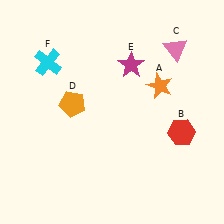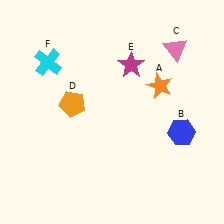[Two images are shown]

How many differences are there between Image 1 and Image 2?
There is 1 difference between the two images.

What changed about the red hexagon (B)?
In Image 1, B is red. In Image 2, it changed to blue.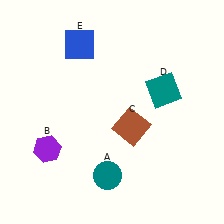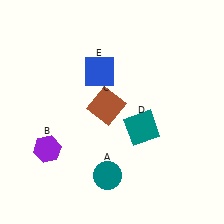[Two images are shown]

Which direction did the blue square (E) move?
The blue square (E) moved down.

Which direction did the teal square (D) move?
The teal square (D) moved down.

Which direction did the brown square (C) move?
The brown square (C) moved left.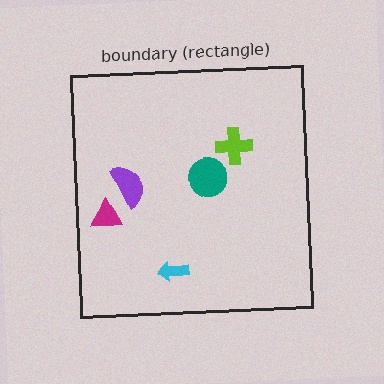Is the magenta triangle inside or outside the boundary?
Inside.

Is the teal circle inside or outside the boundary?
Inside.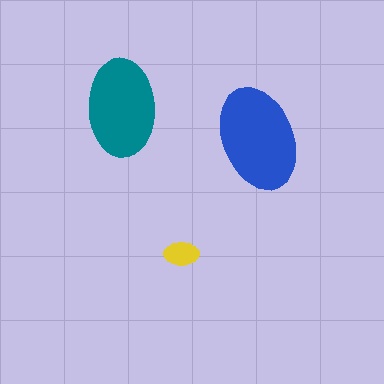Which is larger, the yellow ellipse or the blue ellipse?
The blue one.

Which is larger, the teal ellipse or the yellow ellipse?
The teal one.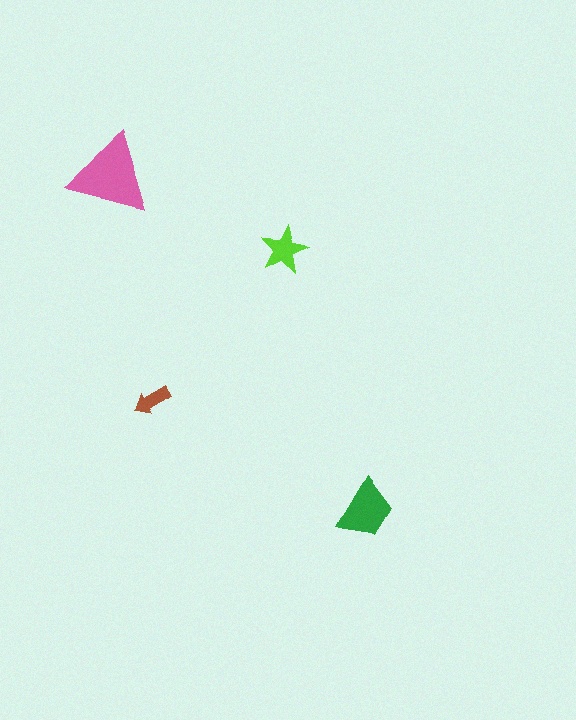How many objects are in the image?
There are 4 objects in the image.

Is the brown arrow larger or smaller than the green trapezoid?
Smaller.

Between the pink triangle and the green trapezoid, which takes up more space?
The pink triangle.